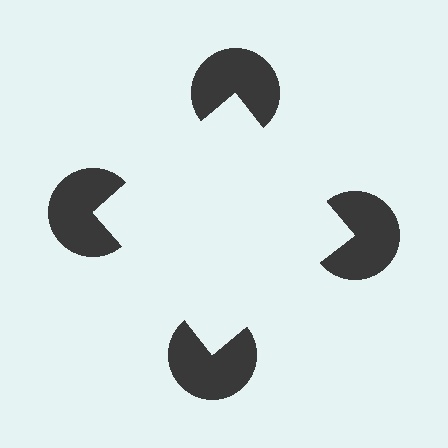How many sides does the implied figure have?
4 sides.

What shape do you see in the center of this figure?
An illusory square — its edges are inferred from the aligned wedge cuts in the pac-man discs, not physically drawn.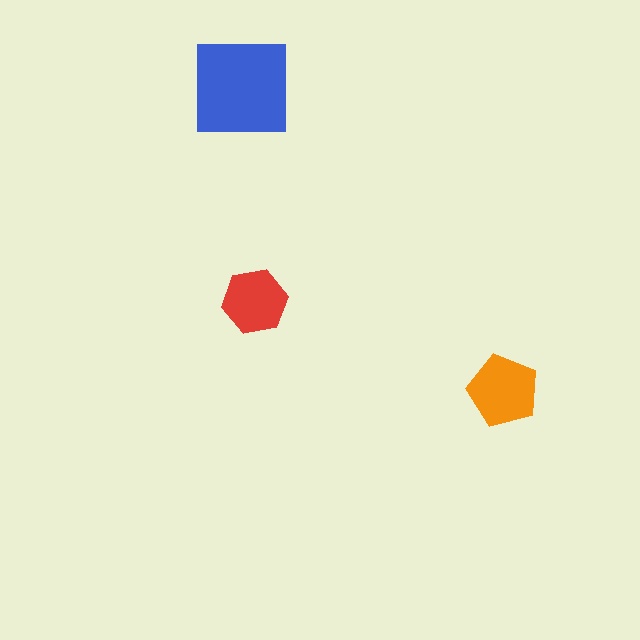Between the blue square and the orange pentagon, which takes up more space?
The blue square.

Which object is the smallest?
The red hexagon.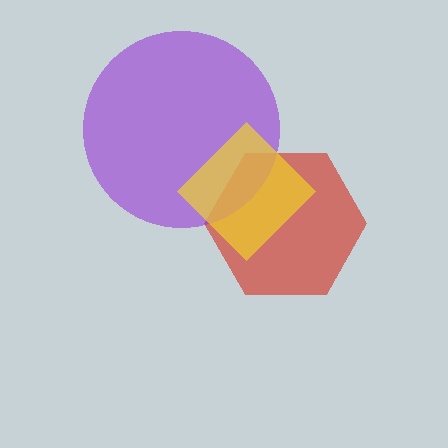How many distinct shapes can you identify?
There are 3 distinct shapes: a red hexagon, a purple circle, a yellow diamond.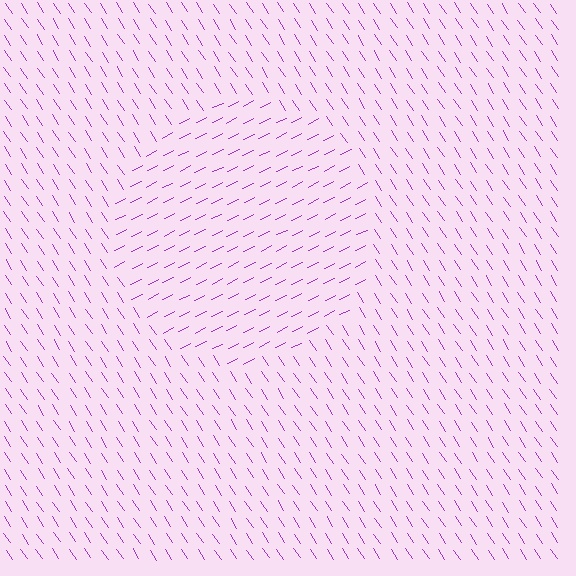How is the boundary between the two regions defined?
The boundary is defined purely by a change in line orientation (approximately 83 degrees difference). All lines are the same color and thickness.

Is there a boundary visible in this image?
Yes, there is a texture boundary formed by a change in line orientation.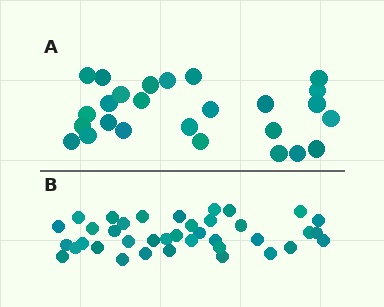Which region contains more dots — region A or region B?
Region B (the bottom region) has more dots.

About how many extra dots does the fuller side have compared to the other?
Region B has roughly 12 or so more dots than region A.